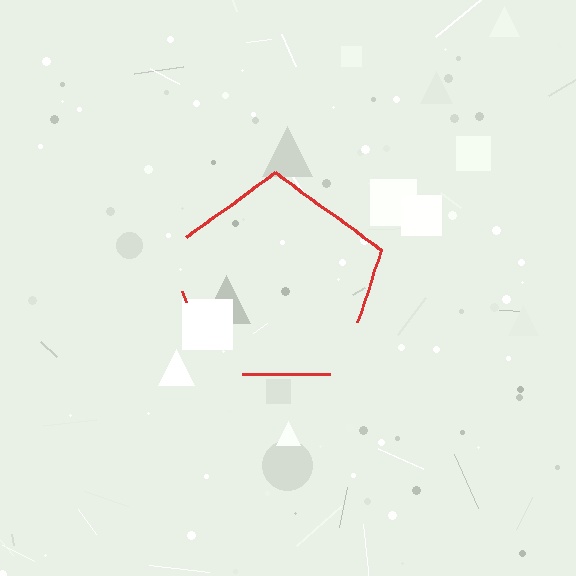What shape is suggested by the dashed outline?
The dashed outline suggests a pentagon.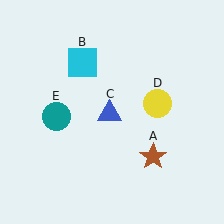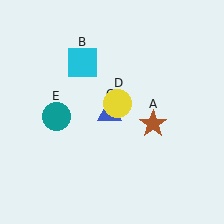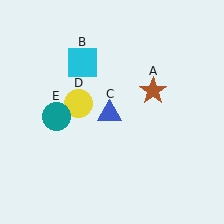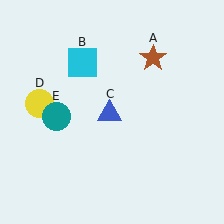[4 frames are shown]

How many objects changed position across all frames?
2 objects changed position: brown star (object A), yellow circle (object D).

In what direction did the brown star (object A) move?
The brown star (object A) moved up.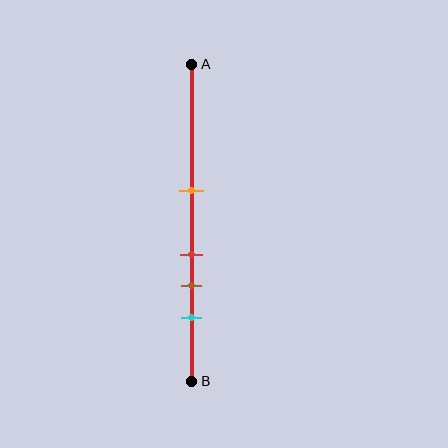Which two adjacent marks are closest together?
The red and brown marks are the closest adjacent pair.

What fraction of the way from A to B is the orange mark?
The orange mark is approximately 40% (0.4) of the way from A to B.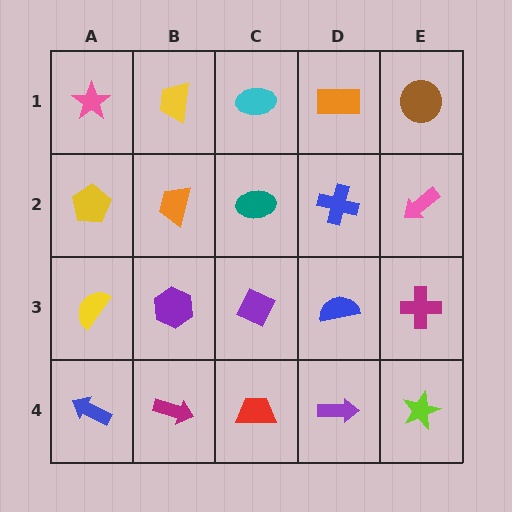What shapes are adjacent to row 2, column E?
A brown circle (row 1, column E), a magenta cross (row 3, column E), a blue cross (row 2, column D).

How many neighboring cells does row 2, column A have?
3.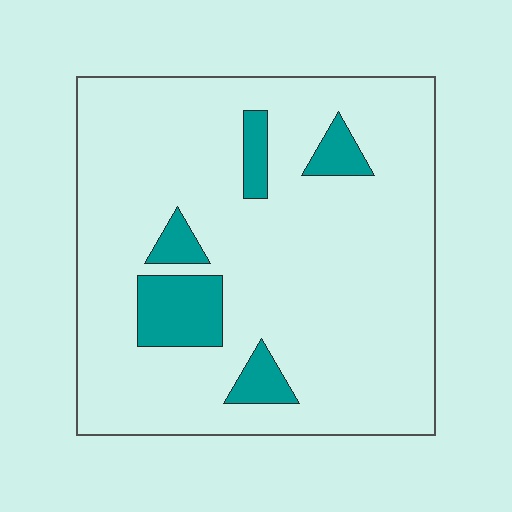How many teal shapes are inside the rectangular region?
5.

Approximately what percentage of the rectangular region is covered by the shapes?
Approximately 10%.